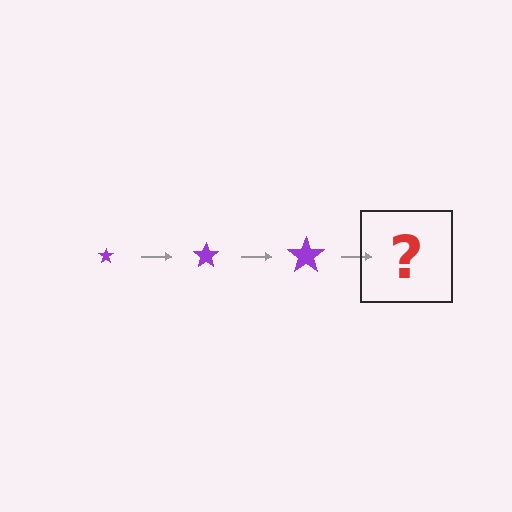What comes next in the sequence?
The next element should be a purple star, larger than the previous one.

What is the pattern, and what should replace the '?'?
The pattern is that the star gets progressively larger each step. The '?' should be a purple star, larger than the previous one.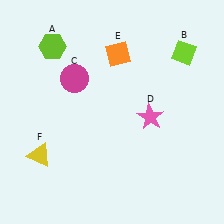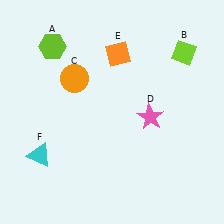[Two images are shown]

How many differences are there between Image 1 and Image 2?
There are 2 differences between the two images.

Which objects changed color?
C changed from magenta to orange. F changed from yellow to cyan.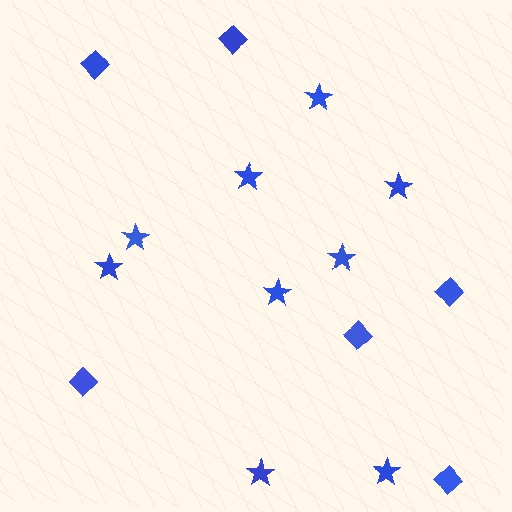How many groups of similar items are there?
There are 2 groups: one group of stars (9) and one group of diamonds (6).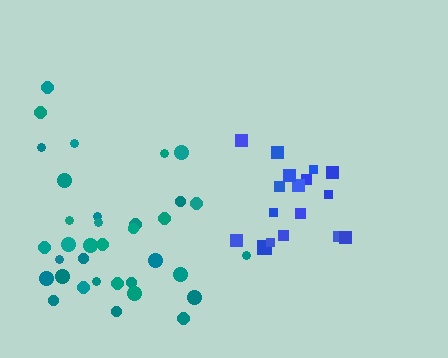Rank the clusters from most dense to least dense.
teal, blue.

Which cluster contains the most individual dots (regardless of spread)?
Teal (35).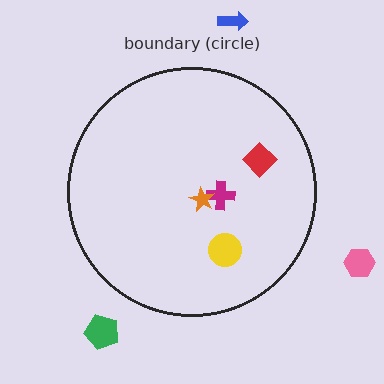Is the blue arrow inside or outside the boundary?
Outside.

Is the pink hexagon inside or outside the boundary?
Outside.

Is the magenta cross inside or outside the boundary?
Inside.